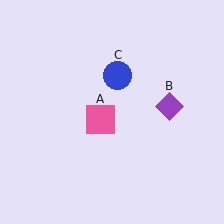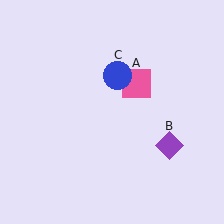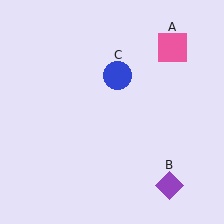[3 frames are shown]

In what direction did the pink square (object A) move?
The pink square (object A) moved up and to the right.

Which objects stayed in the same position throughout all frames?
Blue circle (object C) remained stationary.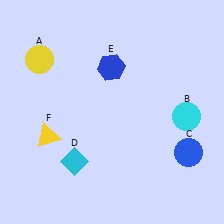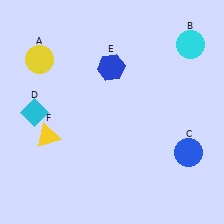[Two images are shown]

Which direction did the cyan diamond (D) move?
The cyan diamond (D) moved up.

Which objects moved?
The objects that moved are: the cyan circle (B), the cyan diamond (D).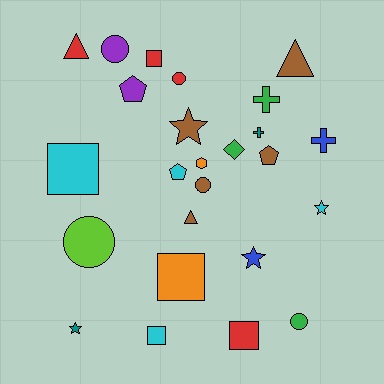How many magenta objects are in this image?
There are no magenta objects.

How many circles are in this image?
There are 5 circles.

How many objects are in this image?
There are 25 objects.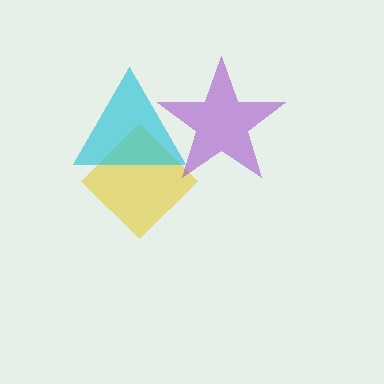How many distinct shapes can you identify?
There are 3 distinct shapes: a yellow diamond, a cyan triangle, a purple star.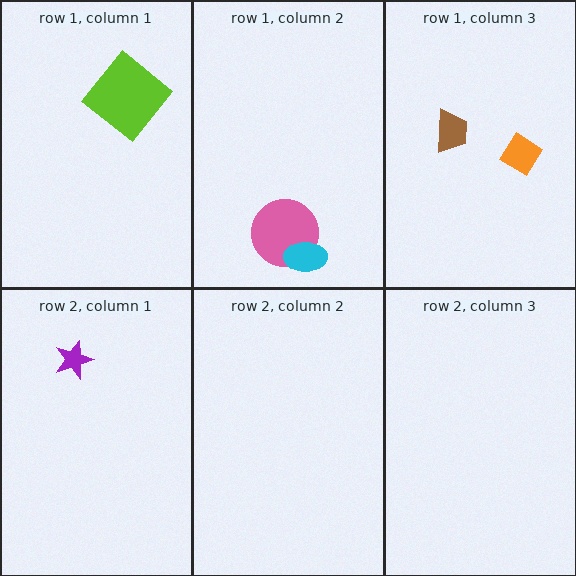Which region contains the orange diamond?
The row 1, column 3 region.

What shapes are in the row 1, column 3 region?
The orange diamond, the brown trapezoid.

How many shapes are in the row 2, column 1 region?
1.